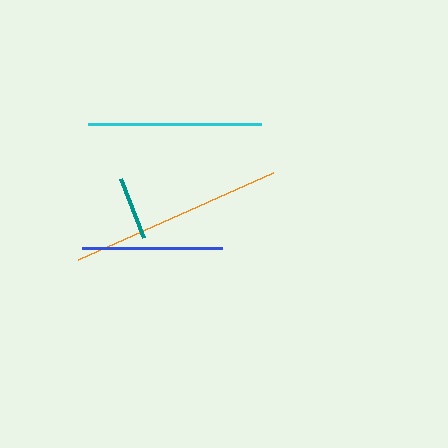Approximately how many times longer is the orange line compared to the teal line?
The orange line is approximately 3.4 times the length of the teal line.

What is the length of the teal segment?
The teal segment is approximately 63 pixels long.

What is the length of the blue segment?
The blue segment is approximately 140 pixels long.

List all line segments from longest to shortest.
From longest to shortest: orange, cyan, blue, teal.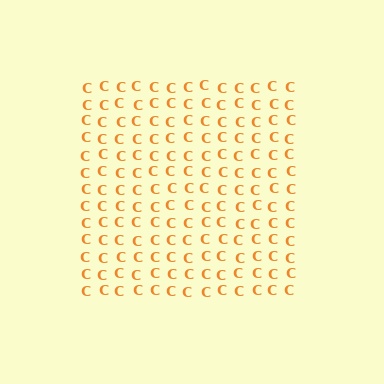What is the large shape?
The large shape is a square.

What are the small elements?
The small elements are letter C's.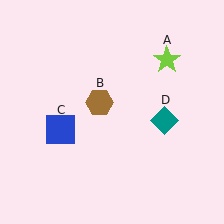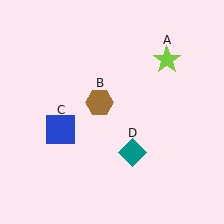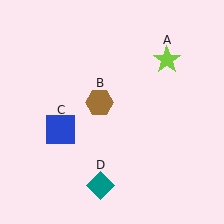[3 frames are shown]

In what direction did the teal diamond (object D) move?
The teal diamond (object D) moved down and to the left.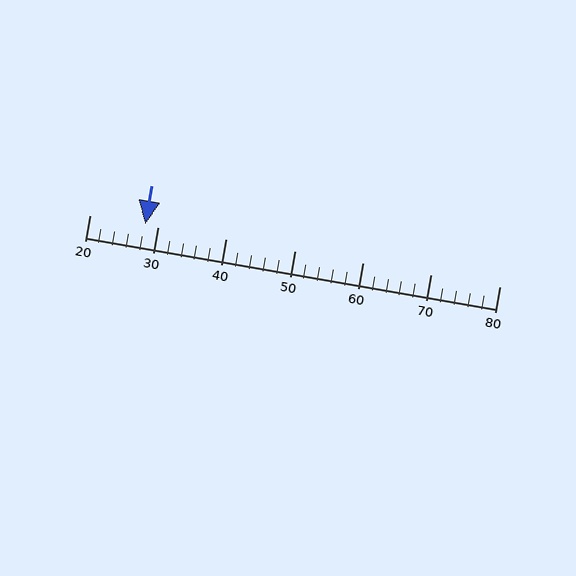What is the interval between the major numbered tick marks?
The major tick marks are spaced 10 units apart.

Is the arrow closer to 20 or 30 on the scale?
The arrow is closer to 30.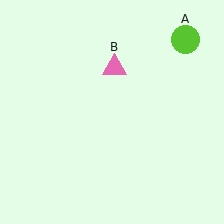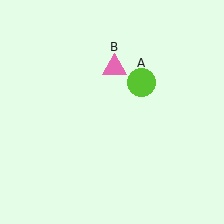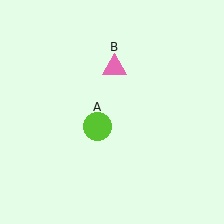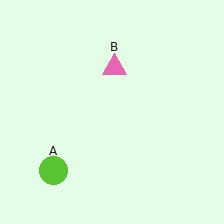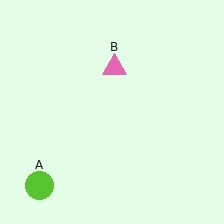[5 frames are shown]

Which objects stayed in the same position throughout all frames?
Pink triangle (object B) remained stationary.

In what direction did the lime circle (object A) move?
The lime circle (object A) moved down and to the left.